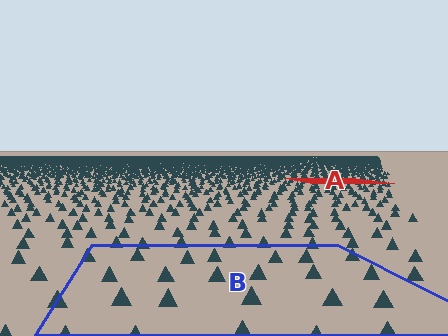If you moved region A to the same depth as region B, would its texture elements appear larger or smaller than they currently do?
They would appear larger. At a closer depth, the same texture elements are projected at a bigger on-screen size.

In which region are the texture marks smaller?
The texture marks are smaller in region A, because it is farther away.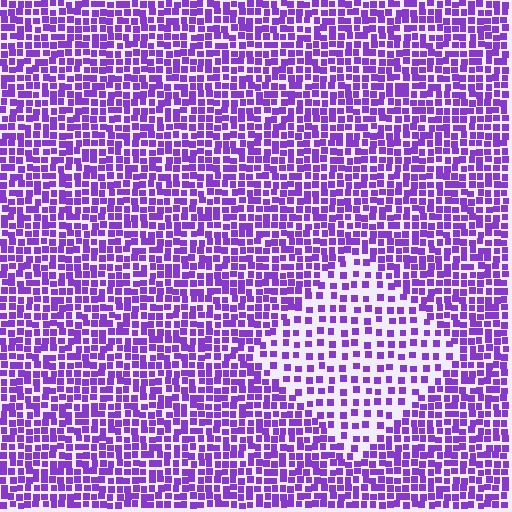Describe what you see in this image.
The image contains small purple elements arranged at two different densities. A diamond-shaped region is visible where the elements are less densely packed than the surrounding area.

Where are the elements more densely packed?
The elements are more densely packed outside the diamond boundary.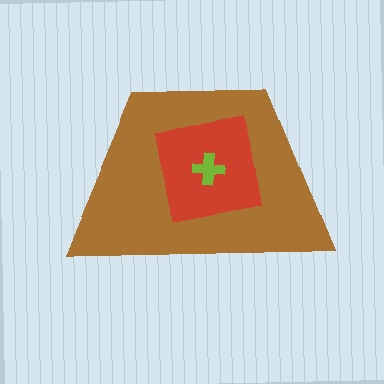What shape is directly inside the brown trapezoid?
The red square.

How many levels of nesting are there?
3.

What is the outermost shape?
The brown trapezoid.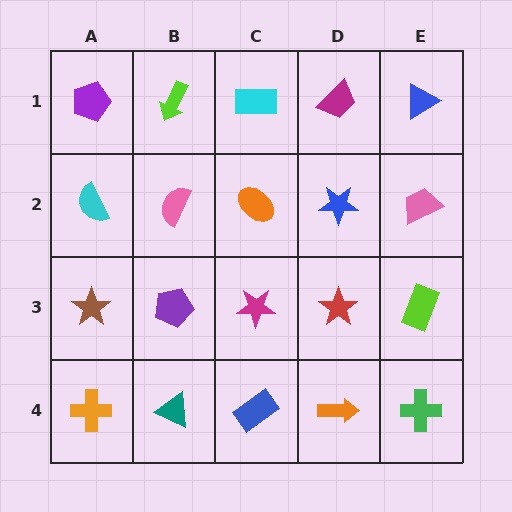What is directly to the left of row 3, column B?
A brown star.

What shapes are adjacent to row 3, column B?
A pink semicircle (row 2, column B), a teal triangle (row 4, column B), a brown star (row 3, column A), a magenta star (row 3, column C).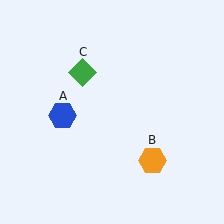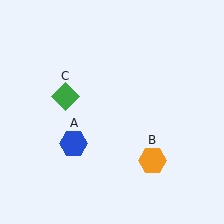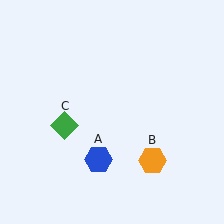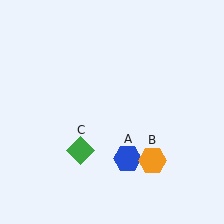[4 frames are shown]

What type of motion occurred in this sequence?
The blue hexagon (object A), green diamond (object C) rotated counterclockwise around the center of the scene.